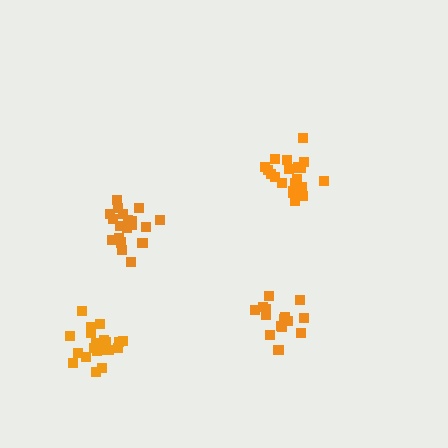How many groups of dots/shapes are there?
There are 4 groups.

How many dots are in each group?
Group 1: 19 dots, Group 2: 21 dots, Group 3: 21 dots, Group 4: 15 dots (76 total).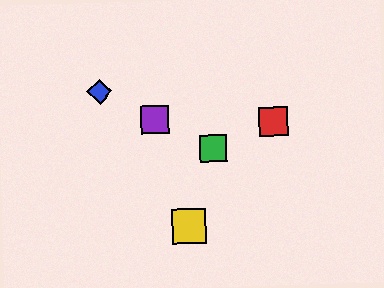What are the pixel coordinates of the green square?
The green square is at (213, 149).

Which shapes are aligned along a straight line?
The blue diamond, the green square, the purple square are aligned along a straight line.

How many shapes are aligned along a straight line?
3 shapes (the blue diamond, the green square, the purple square) are aligned along a straight line.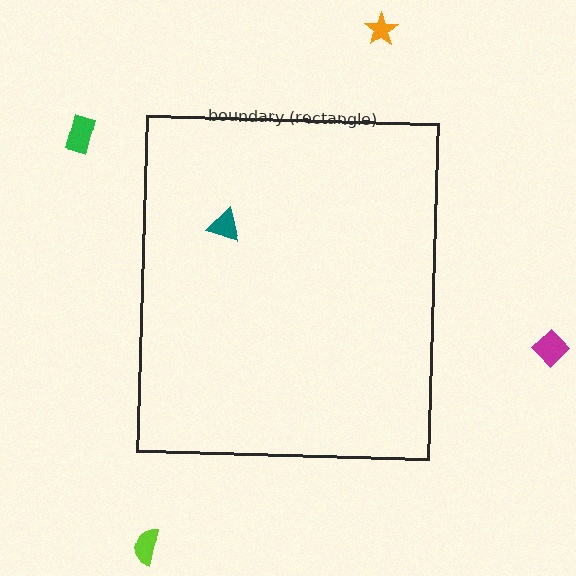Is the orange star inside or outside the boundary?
Outside.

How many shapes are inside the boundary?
1 inside, 4 outside.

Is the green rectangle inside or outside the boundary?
Outside.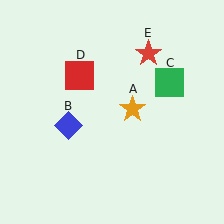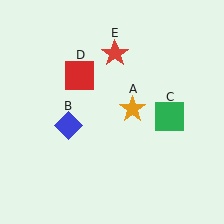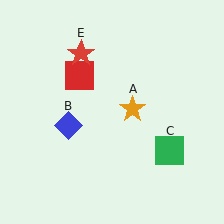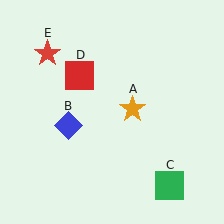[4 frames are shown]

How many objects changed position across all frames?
2 objects changed position: green square (object C), red star (object E).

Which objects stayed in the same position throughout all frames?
Orange star (object A) and blue diamond (object B) and red square (object D) remained stationary.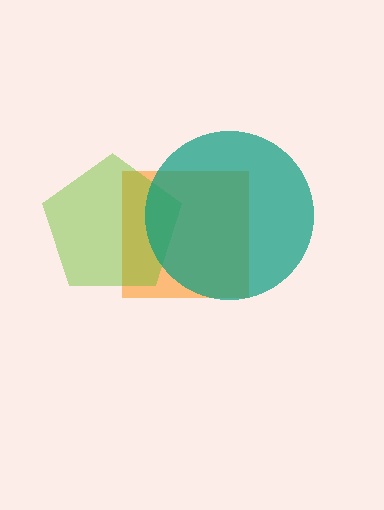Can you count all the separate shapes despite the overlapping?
Yes, there are 3 separate shapes.